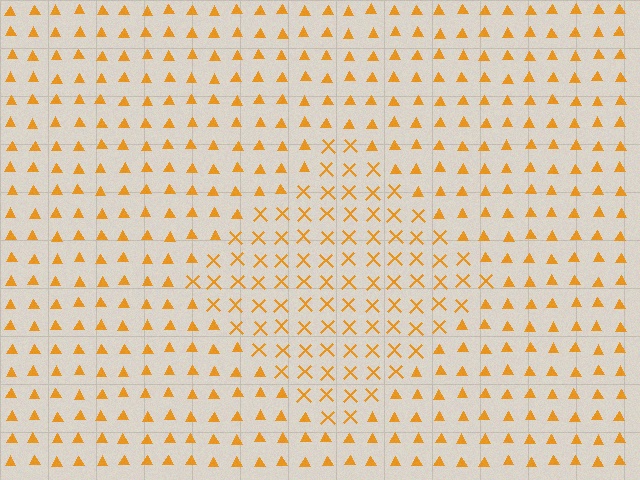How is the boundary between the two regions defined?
The boundary is defined by a change in element shape: X marks inside vs. triangles outside. All elements share the same color and spacing.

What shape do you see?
I see a diamond.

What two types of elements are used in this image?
The image uses X marks inside the diamond region and triangles outside it.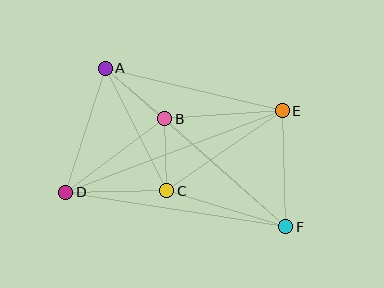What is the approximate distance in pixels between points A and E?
The distance between A and E is approximately 182 pixels.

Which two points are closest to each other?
Points B and C are closest to each other.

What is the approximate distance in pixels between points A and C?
The distance between A and C is approximately 137 pixels.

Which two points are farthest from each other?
Points A and F are farthest from each other.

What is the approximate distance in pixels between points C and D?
The distance between C and D is approximately 101 pixels.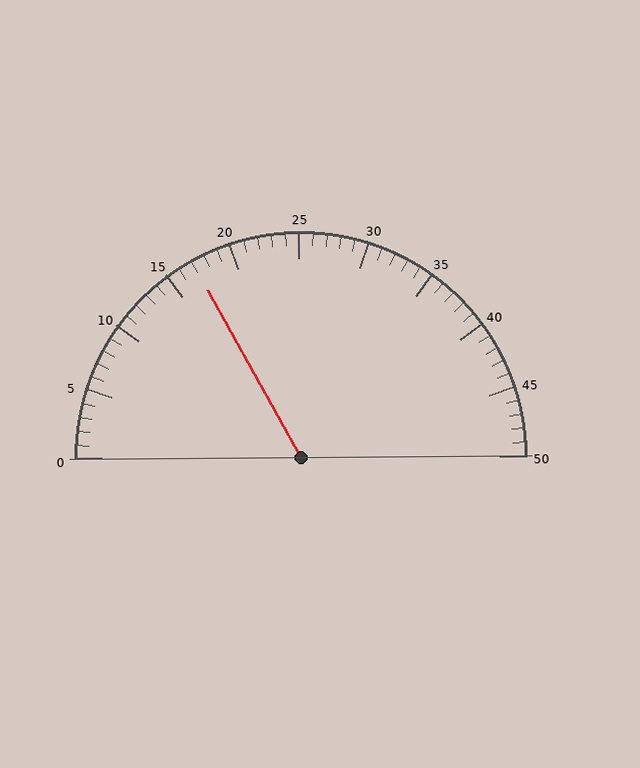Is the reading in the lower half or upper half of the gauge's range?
The reading is in the lower half of the range (0 to 50).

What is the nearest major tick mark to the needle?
The nearest major tick mark is 15.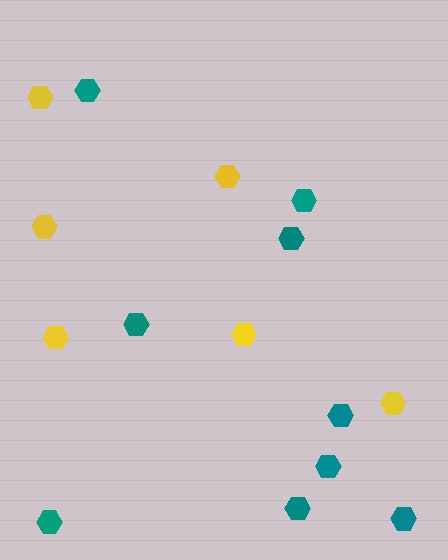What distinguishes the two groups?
There are 2 groups: one group of teal hexagons (9) and one group of yellow hexagons (6).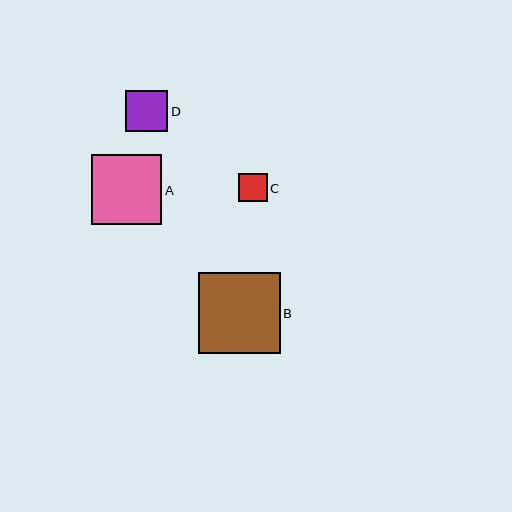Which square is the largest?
Square B is the largest with a size of approximately 81 pixels.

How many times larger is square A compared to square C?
Square A is approximately 2.4 times the size of square C.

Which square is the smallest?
Square C is the smallest with a size of approximately 29 pixels.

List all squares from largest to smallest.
From largest to smallest: B, A, D, C.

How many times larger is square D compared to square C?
Square D is approximately 1.5 times the size of square C.